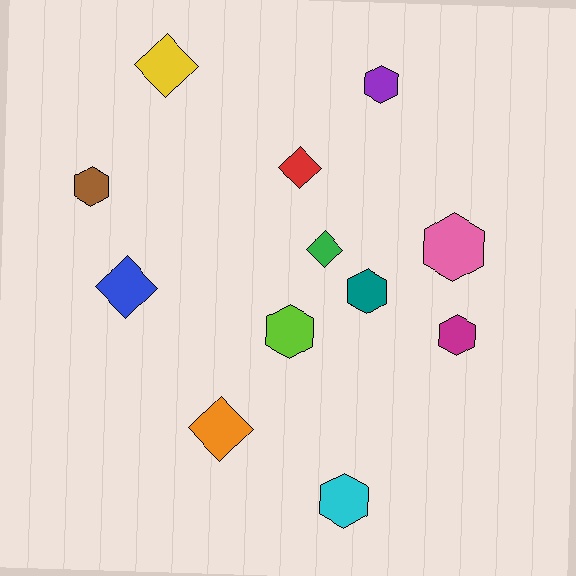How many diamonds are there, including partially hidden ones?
There are 5 diamonds.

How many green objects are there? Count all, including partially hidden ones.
There is 1 green object.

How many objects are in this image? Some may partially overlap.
There are 12 objects.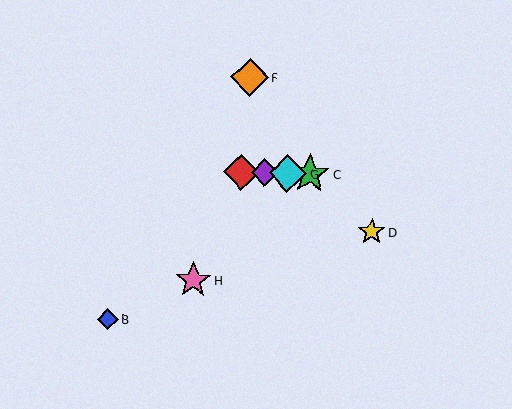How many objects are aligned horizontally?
4 objects (A, C, E, G) are aligned horizontally.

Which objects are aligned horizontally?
Objects A, C, E, G are aligned horizontally.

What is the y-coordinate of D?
Object D is at y≈232.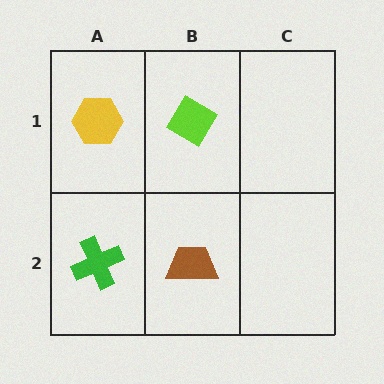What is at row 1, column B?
A lime diamond.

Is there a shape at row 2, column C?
No, that cell is empty.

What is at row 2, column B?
A brown trapezoid.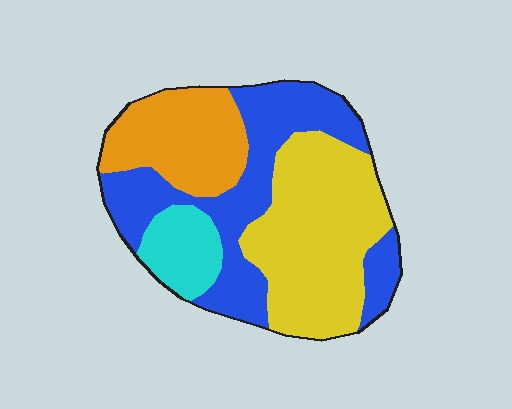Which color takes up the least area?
Cyan, at roughly 10%.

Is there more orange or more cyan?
Orange.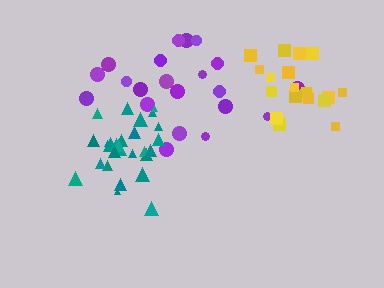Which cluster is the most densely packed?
Teal.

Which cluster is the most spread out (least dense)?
Purple.